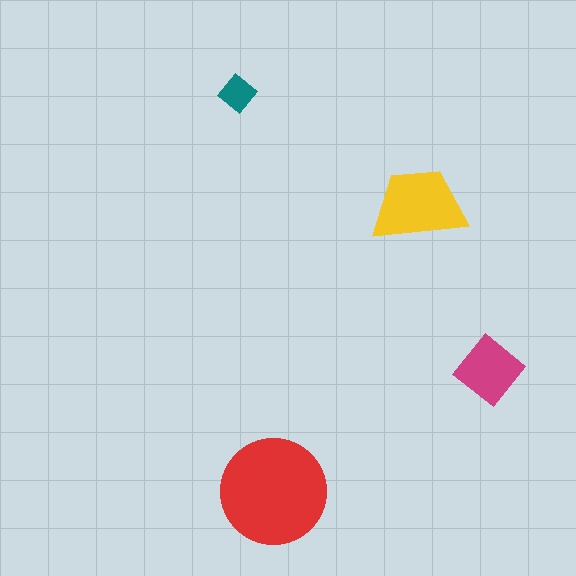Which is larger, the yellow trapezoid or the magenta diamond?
The yellow trapezoid.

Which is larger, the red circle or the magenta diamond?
The red circle.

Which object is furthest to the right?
The magenta diamond is rightmost.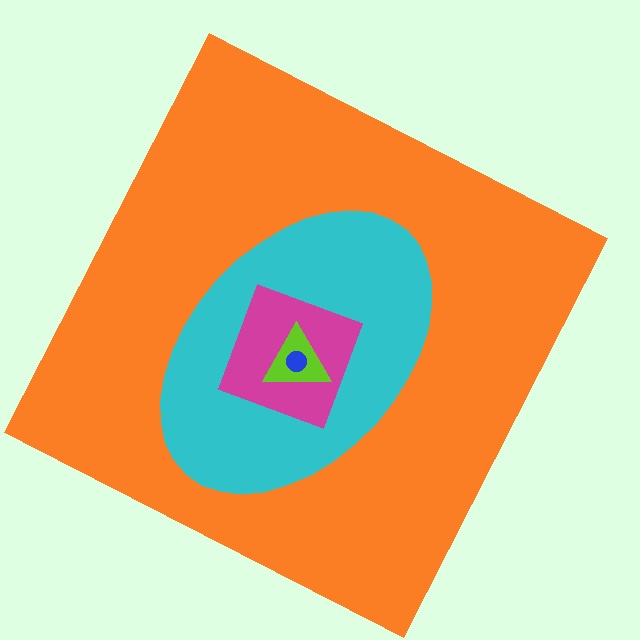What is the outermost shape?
The orange square.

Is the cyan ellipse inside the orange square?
Yes.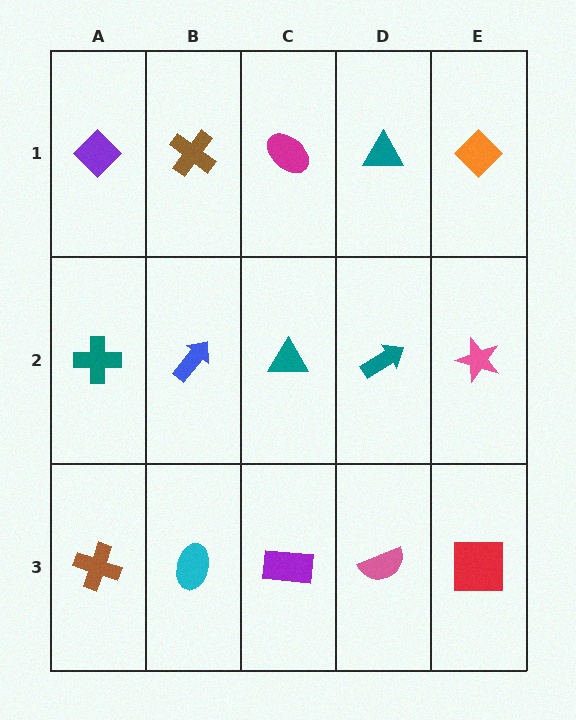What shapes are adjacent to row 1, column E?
A pink star (row 2, column E), a teal triangle (row 1, column D).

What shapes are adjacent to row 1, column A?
A teal cross (row 2, column A), a brown cross (row 1, column B).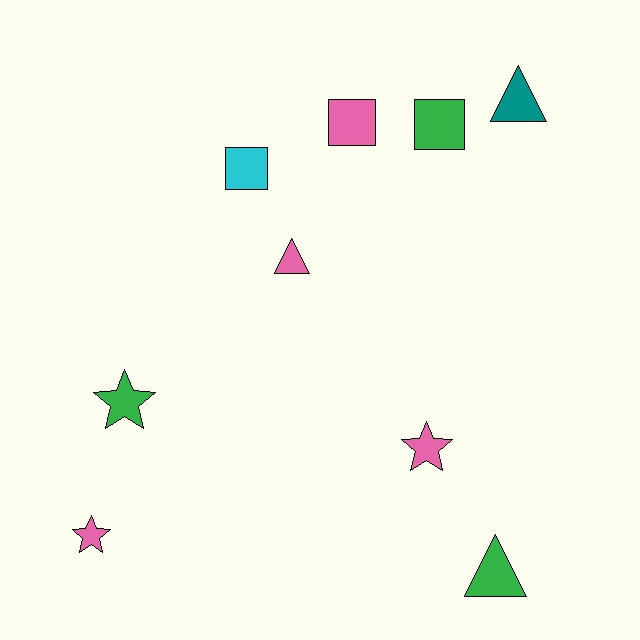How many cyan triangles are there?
There are no cyan triangles.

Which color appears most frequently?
Pink, with 4 objects.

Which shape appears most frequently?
Star, with 3 objects.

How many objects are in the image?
There are 9 objects.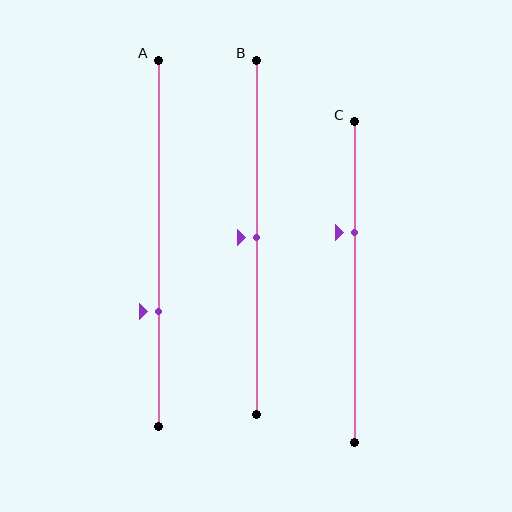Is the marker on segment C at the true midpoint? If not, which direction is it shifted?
No, the marker on segment C is shifted upward by about 15% of the segment length.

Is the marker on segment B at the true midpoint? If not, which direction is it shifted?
Yes, the marker on segment B is at the true midpoint.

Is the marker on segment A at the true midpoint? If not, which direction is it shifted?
No, the marker on segment A is shifted downward by about 19% of the segment length.